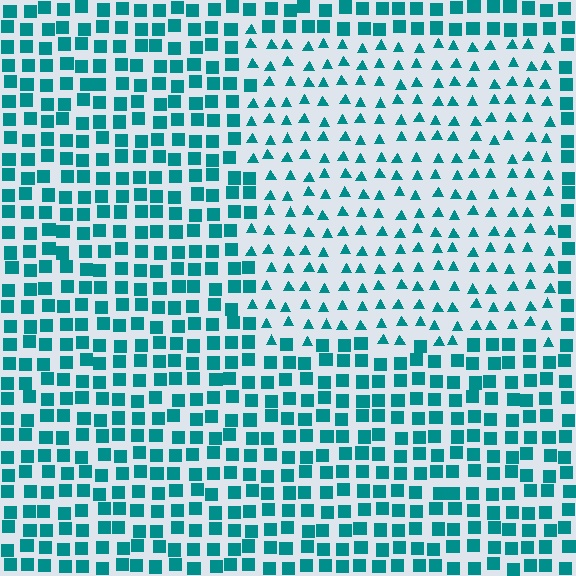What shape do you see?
I see a rectangle.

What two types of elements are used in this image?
The image uses triangles inside the rectangle region and squares outside it.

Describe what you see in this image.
The image is filled with small teal elements arranged in a uniform grid. A rectangle-shaped region contains triangles, while the surrounding area contains squares. The boundary is defined purely by the change in element shape.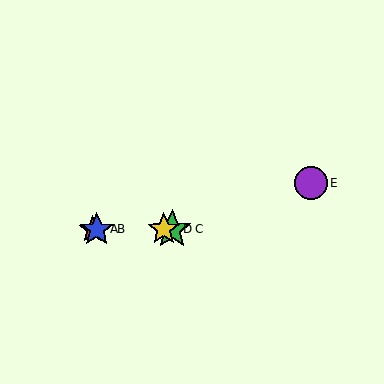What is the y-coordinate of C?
Object C is at y≈229.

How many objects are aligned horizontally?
4 objects (A, B, C, D) are aligned horizontally.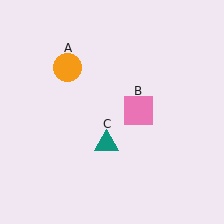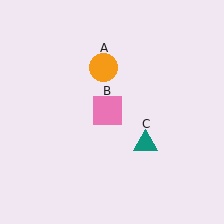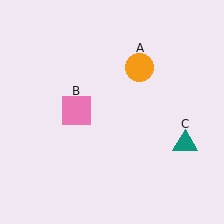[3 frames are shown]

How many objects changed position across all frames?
3 objects changed position: orange circle (object A), pink square (object B), teal triangle (object C).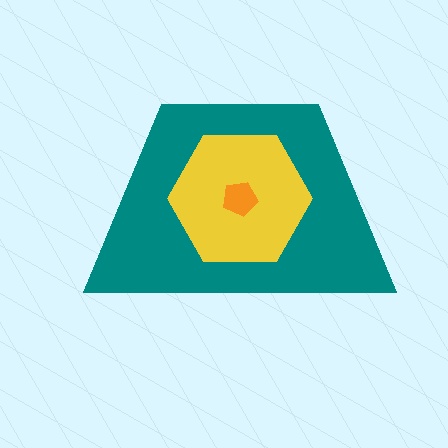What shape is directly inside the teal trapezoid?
The yellow hexagon.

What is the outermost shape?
The teal trapezoid.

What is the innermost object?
The orange pentagon.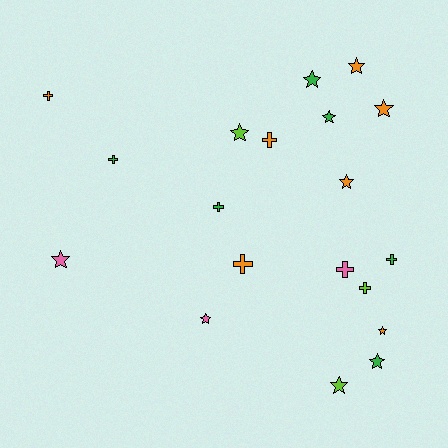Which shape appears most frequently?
Star, with 11 objects.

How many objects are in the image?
There are 19 objects.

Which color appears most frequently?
Orange, with 7 objects.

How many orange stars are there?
There are 4 orange stars.